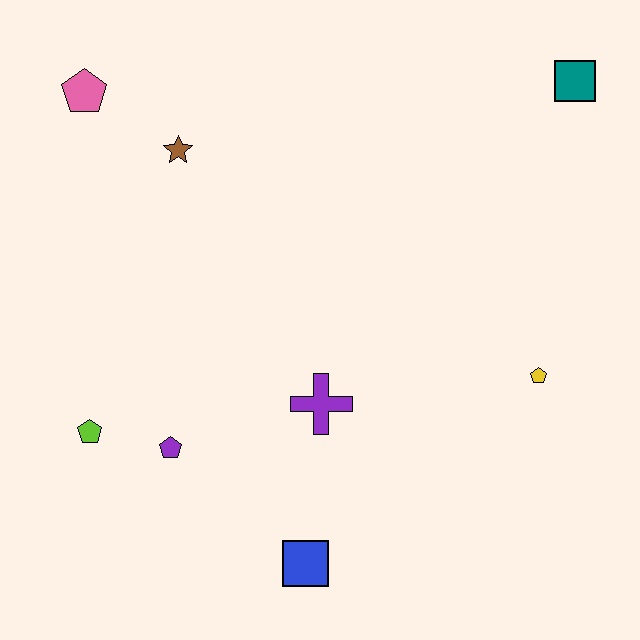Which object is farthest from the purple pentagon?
The teal square is farthest from the purple pentagon.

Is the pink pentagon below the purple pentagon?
No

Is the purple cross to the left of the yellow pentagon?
Yes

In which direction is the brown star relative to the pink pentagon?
The brown star is to the right of the pink pentagon.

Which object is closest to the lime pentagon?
The purple pentagon is closest to the lime pentagon.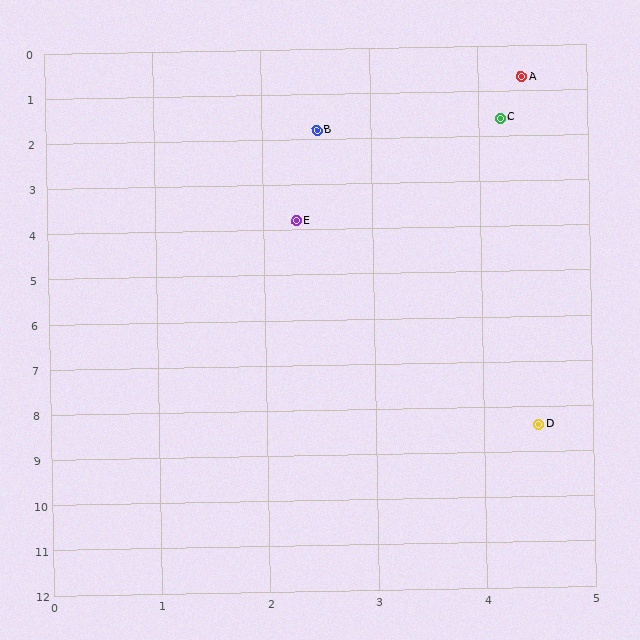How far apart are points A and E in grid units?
Points A and E are about 3.7 grid units apart.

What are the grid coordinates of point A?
Point A is at approximately (4.4, 0.7).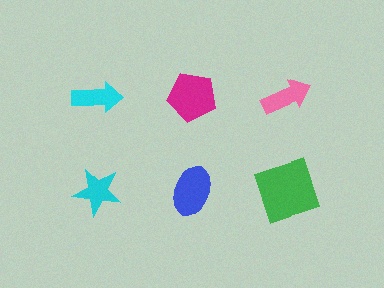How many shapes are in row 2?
3 shapes.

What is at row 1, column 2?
A magenta pentagon.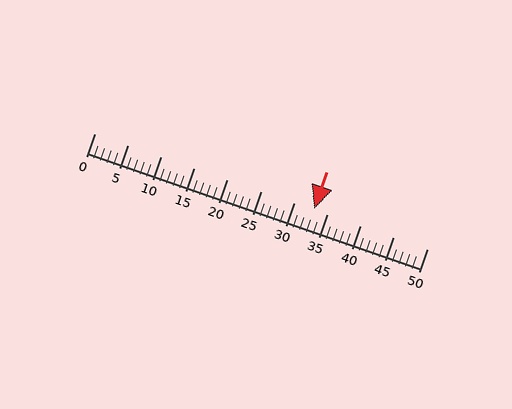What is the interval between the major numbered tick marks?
The major tick marks are spaced 5 units apart.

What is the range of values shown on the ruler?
The ruler shows values from 0 to 50.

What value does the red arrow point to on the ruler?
The red arrow points to approximately 33.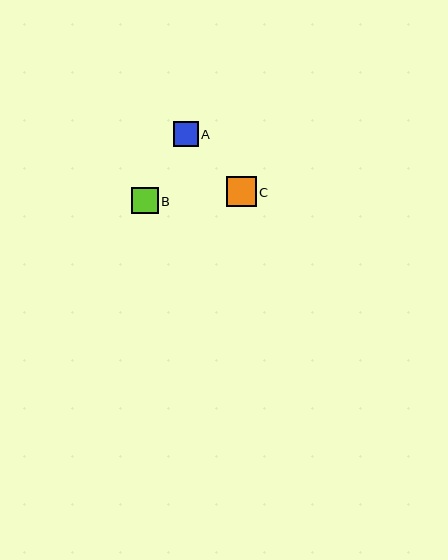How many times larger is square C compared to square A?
Square C is approximately 1.2 times the size of square A.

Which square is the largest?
Square C is the largest with a size of approximately 30 pixels.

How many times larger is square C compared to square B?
Square C is approximately 1.1 times the size of square B.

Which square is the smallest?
Square A is the smallest with a size of approximately 24 pixels.